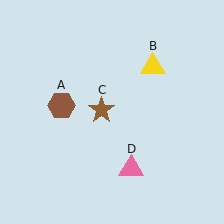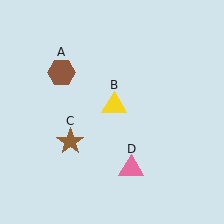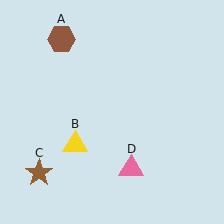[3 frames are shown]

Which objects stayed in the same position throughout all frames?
Pink triangle (object D) remained stationary.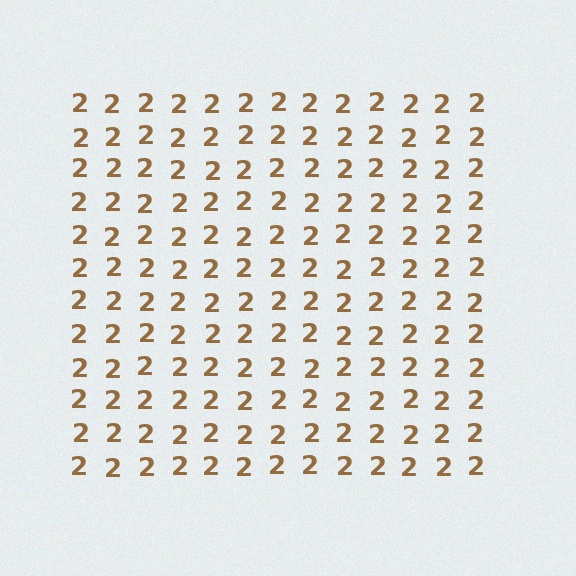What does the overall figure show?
The overall figure shows a square.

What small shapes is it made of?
It is made of small digit 2's.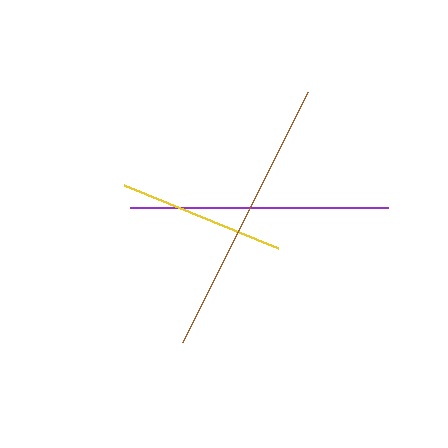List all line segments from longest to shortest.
From longest to shortest: brown, purple, yellow.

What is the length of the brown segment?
The brown segment is approximately 279 pixels long.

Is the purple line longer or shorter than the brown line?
The brown line is longer than the purple line.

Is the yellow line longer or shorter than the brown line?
The brown line is longer than the yellow line.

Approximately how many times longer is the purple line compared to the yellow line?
The purple line is approximately 1.6 times the length of the yellow line.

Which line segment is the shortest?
The yellow line is the shortest at approximately 166 pixels.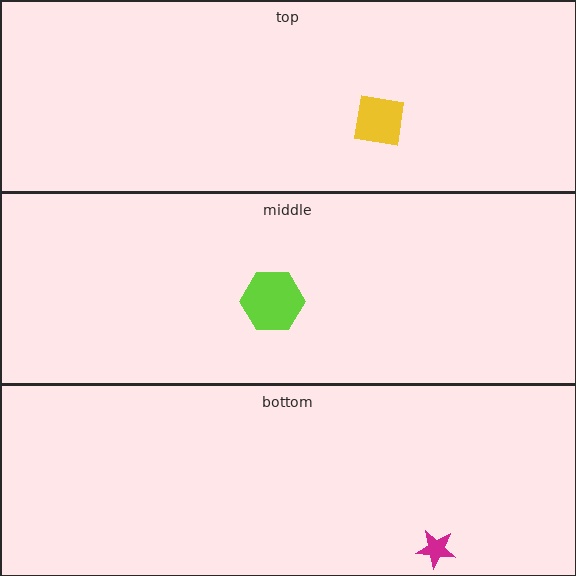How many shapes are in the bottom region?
1.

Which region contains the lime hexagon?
The middle region.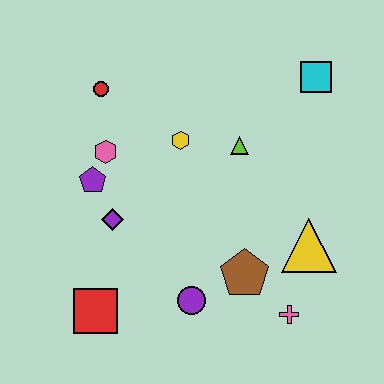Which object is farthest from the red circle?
The pink cross is farthest from the red circle.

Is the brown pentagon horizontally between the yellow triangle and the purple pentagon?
Yes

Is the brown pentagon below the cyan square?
Yes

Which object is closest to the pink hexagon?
The purple pentagon is closest to the pink hexagon.